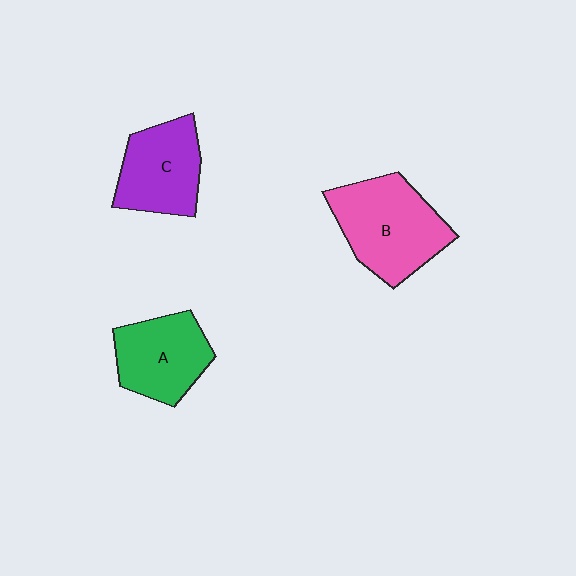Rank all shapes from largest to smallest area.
From largest to smallest: B (pink), C (purple), A (green).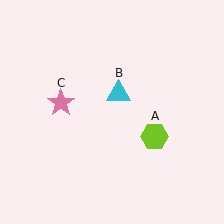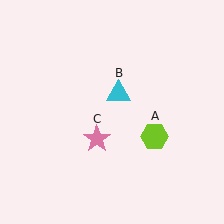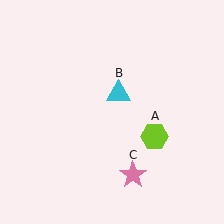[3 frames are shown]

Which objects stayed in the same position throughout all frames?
Lime hexagon (object A) and cyan triangle (object B) remained stationary.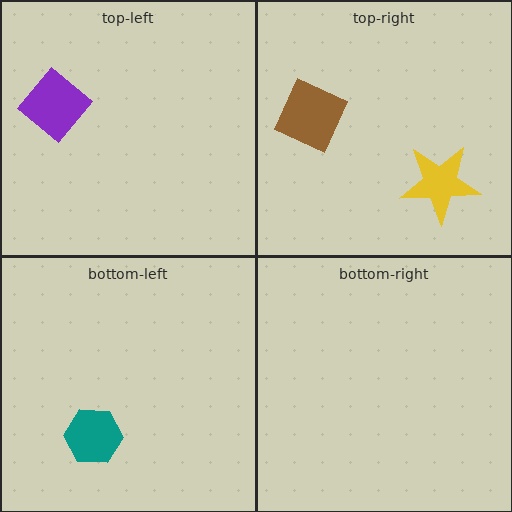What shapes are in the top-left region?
The purple diamond.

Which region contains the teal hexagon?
The bottom-left region.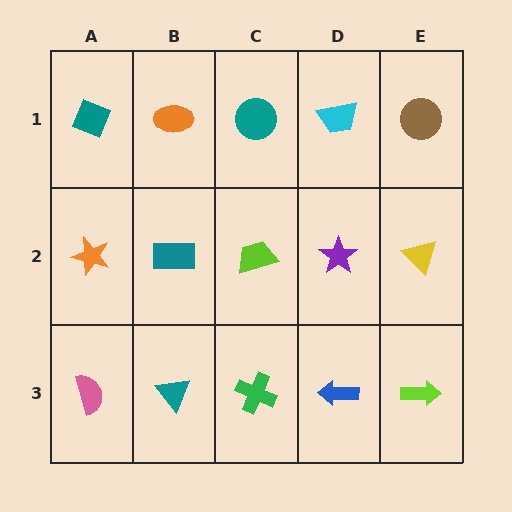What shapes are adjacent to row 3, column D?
A purple star (row 2, column D), a green cross (row 3, column C), a lime arrow (row 3, column E).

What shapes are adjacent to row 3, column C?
A lime trapezoid (row 2, column C), a teal triangle (row 3, column B), a blue arrow (row 3, column D).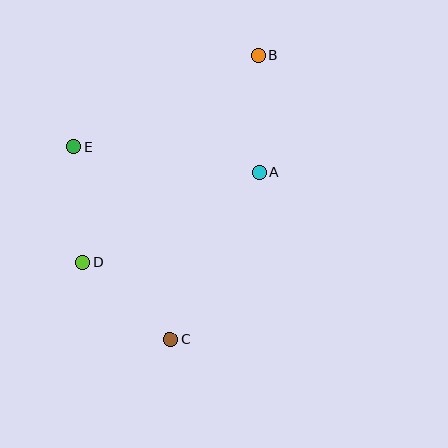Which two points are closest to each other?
Points D and E are closest to each other.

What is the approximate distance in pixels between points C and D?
The distance between C and D is approximately 117 pixels.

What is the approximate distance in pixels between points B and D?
The distance between B and D is approximately 272 pixels.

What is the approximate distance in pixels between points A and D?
The distance between A and D is approximately 198 pixels.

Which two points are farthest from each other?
Points B and C are farthest from each other.